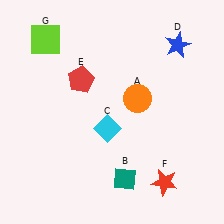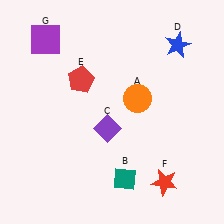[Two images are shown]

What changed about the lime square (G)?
In Image 1, G is lime. In Image 2, it changed to purple.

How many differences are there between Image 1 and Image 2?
There are 2 differences between the two images.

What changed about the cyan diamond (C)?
In Image 1, C is cyan. In Image 2, it changed to purple.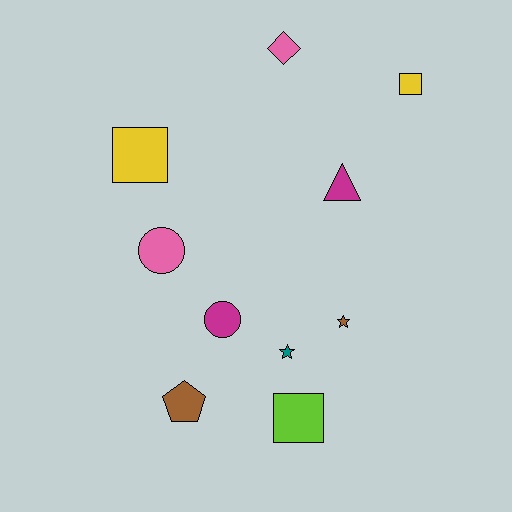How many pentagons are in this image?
There is 1 pentagon.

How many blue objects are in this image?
There are no blue objects.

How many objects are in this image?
There are 10 objects.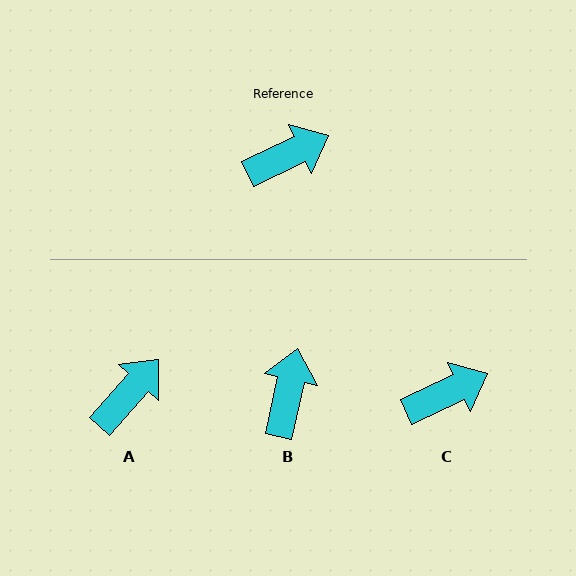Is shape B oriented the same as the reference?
No, it is off by about 52 degrees.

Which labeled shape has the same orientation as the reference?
C.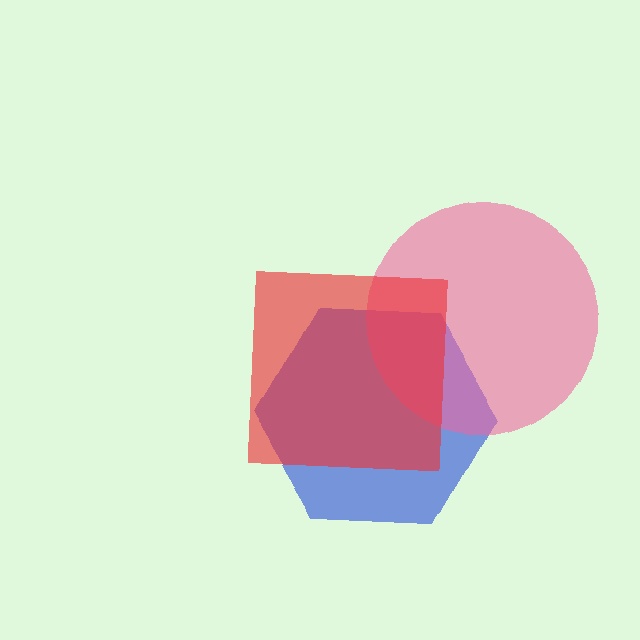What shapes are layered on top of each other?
The layered shapes are: a blue hexagon, a pink circle, a red square.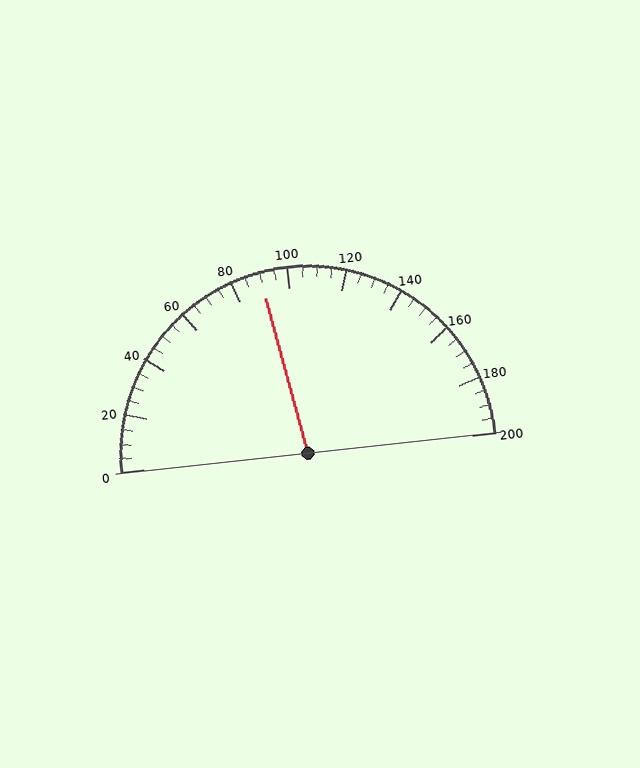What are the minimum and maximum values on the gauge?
The gauge ranges from 0 to 200.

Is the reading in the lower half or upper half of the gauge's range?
The reading is in the lower half of the range (0 to 200).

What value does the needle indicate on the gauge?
The needle indicates approximately 90.